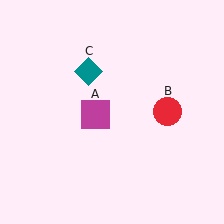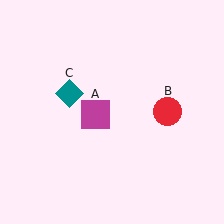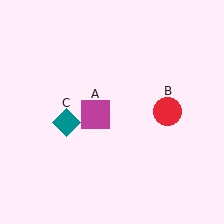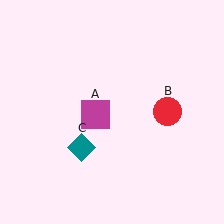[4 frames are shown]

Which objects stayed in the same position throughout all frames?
Magenta square (object A) and red circle (object B) remained stationary.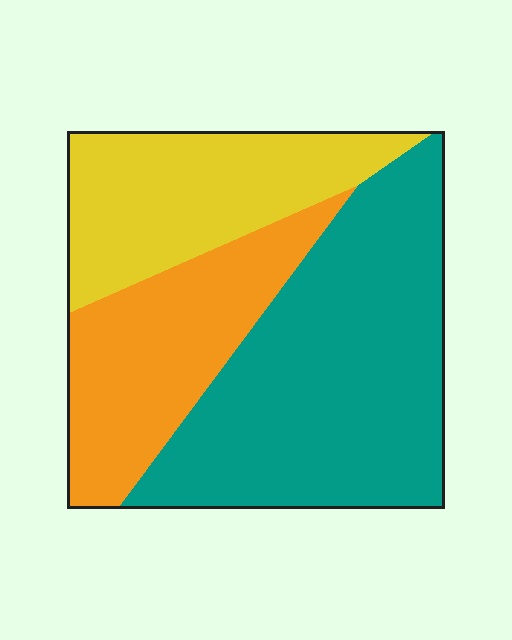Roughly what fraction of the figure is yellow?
Yellow covers 26% of the figure.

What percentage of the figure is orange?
Orange covers roughly 25% of the figure.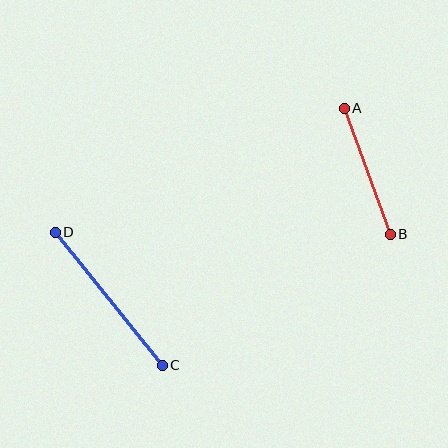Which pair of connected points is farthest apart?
Points C and D are farthest apart.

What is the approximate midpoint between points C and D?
The midpoint is at approximately (109, 299) pixels.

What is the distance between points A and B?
The distance is approximately 135 pixels.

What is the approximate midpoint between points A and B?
The midpoint is at approximately (367, 171) pixels.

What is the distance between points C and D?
The distance is approximately 170 pixels.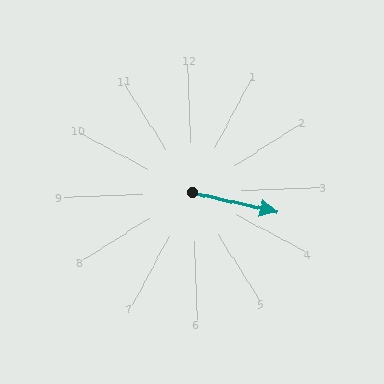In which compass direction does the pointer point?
East.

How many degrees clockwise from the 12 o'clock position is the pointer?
Approximately 105 degrees.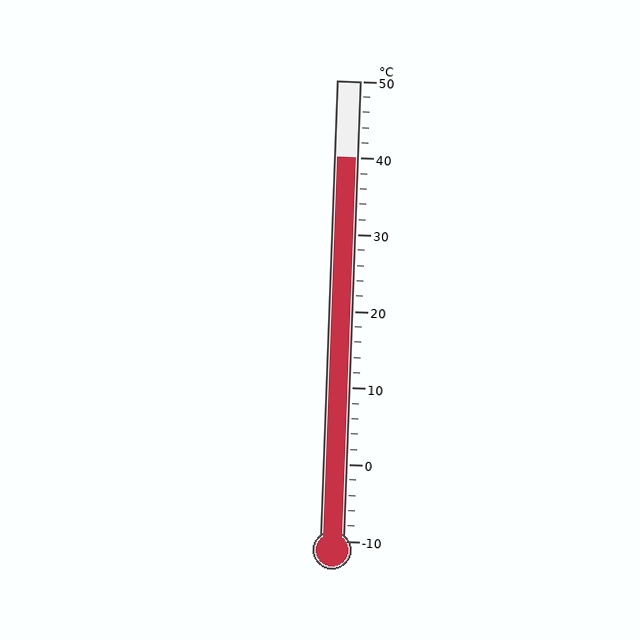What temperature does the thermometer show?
The thermometer shows approximately 40°C.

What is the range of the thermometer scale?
The thermometer scale ranges from -10°C to 50°C.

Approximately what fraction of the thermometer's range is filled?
The thermometer is filled to approximately 85% of its range.